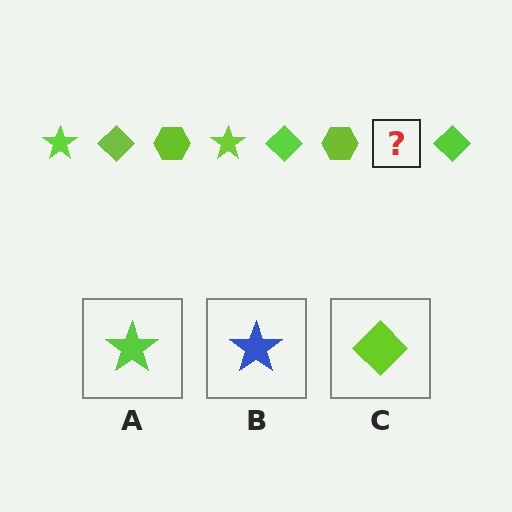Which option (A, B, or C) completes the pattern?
A.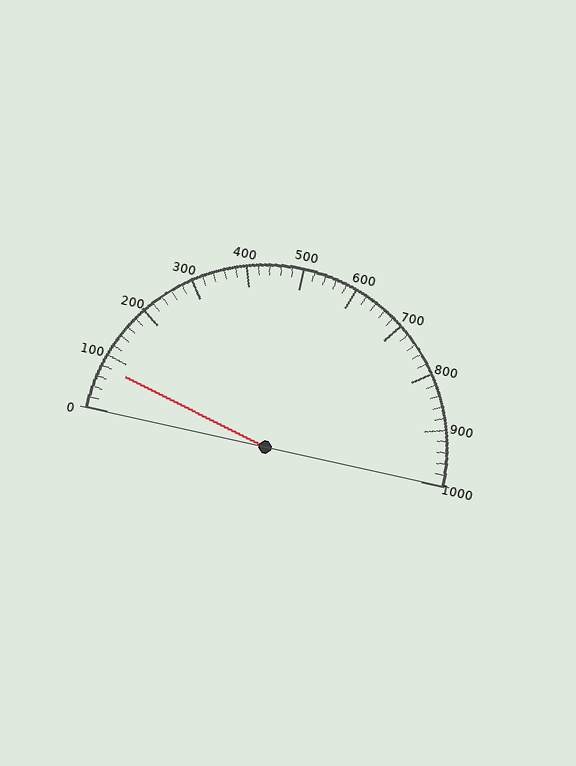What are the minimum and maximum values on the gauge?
The gauge ranges from 0 to 1000.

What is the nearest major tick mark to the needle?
The nearest major tick mark is 100.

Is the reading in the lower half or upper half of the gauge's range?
The reading is in the lower half of the range (0 to 1000).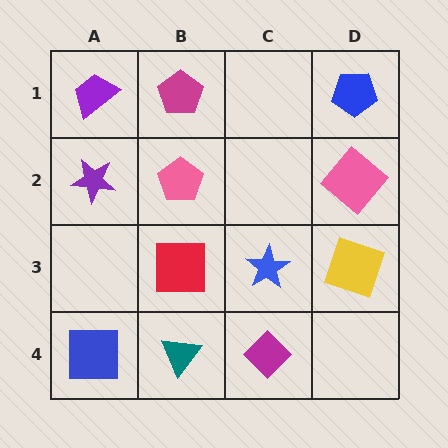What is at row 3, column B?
A red square.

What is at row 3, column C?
A blue star.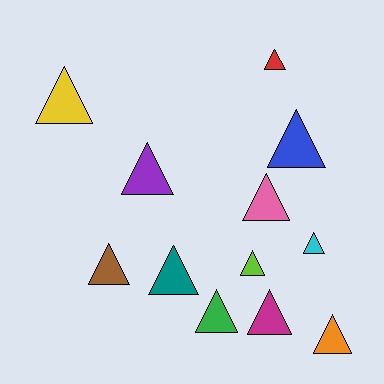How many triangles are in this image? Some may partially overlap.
There are 12 triangles.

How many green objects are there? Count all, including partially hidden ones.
There is 1 green object.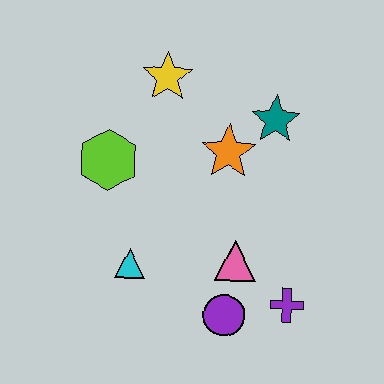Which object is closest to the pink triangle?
The purple circle is closest to the pink triangle.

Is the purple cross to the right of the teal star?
Yes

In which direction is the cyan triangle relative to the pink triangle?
The cyan triangle is to the left of the pink triangle.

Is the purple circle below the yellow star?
Yes